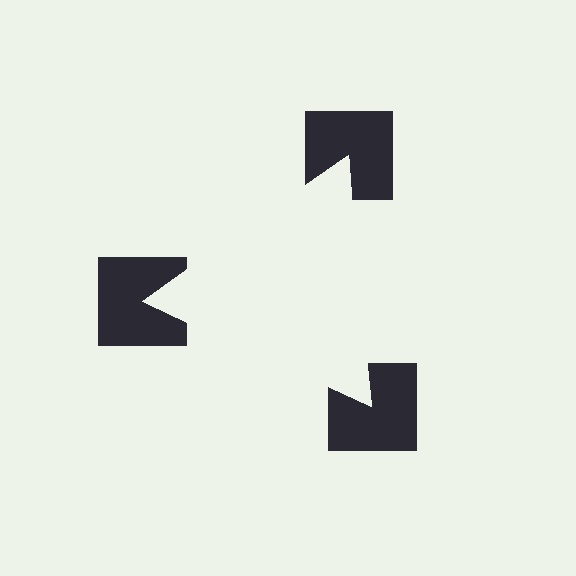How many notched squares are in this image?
There are 3 — one at each vertex of the illusory triangle.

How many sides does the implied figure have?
3 sides.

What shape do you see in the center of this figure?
An illusory triangle — its edges are inferred from the aligned wedge cuts in the notched squares, not physically drawn.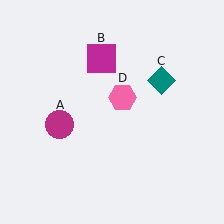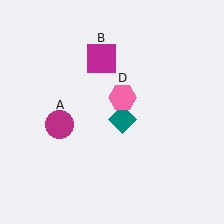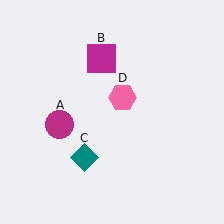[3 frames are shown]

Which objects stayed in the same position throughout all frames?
Magenta circle (object A) and magenta square (object B) and pink hexagon (object D) remained stationary.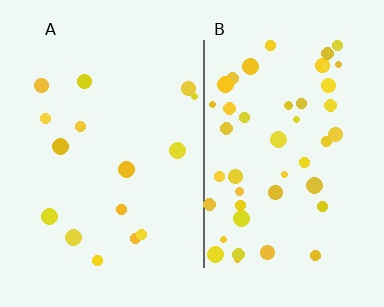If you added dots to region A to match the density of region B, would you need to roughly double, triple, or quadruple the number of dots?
Approximately triple.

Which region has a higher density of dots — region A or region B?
B (the right).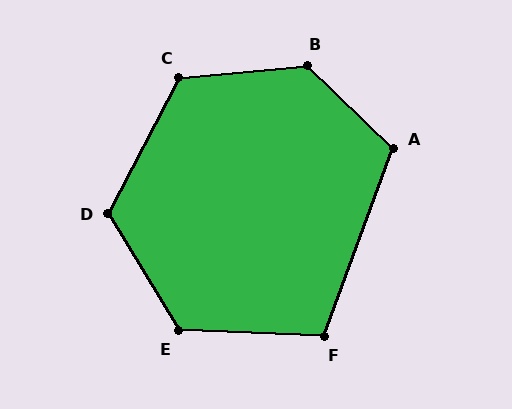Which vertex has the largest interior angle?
B, at approximately 130 degrees.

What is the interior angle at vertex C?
Approximately 123 degrees (obtuse).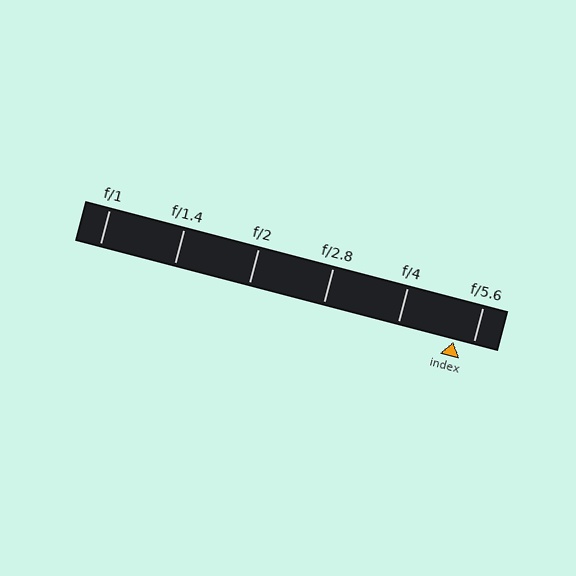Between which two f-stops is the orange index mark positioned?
The index mark is between f/4 and f/5.6.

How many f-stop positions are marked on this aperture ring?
There are 6 f-stop positions marked.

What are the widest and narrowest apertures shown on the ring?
The widest aperture shown is f/1 and the narrowest is f/5.6.